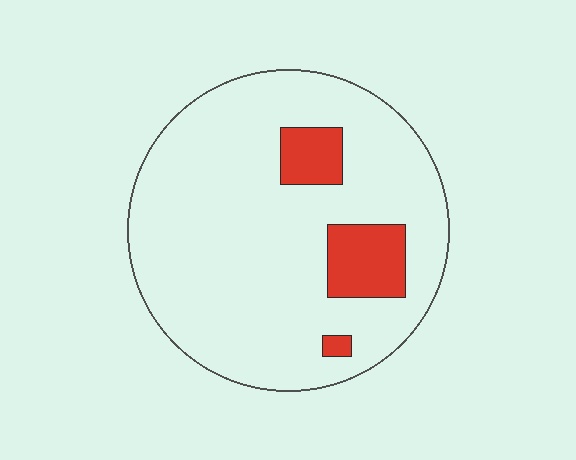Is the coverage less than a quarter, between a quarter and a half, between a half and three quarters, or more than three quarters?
Less than a quarter.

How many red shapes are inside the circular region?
3.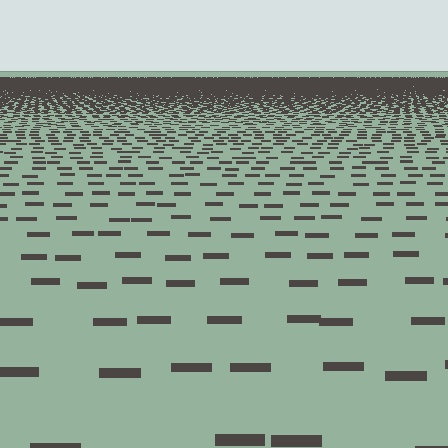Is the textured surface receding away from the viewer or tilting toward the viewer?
The surface is receding away from the viewer. Texture elements get smaller and denser toward the top.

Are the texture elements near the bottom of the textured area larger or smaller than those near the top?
Larger. Near the bottom, elements are closer to the viewer and appear at a bigger on-screen size.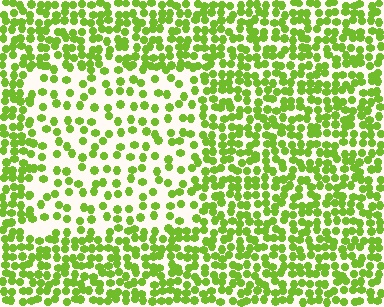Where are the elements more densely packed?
The elements are more densely packed outside the rectangle boundary.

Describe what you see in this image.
The image contains small lime elements arranged at two different densities. A rectangle-shaped region is visible where the elements are less densely packed than the surrounding area.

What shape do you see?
I see a rectangle.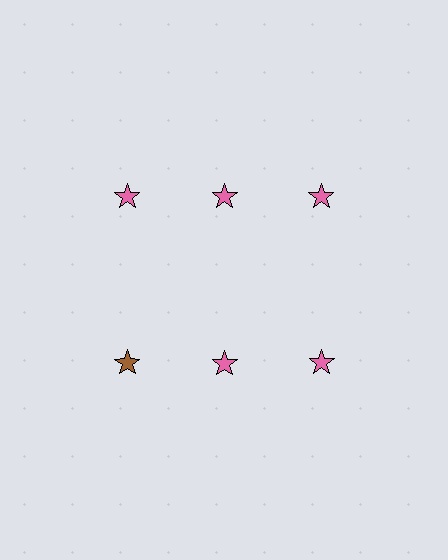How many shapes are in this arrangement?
There are 6 shapes arranged in a grid pattern.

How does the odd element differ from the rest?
It has a different color: brown instead of pink.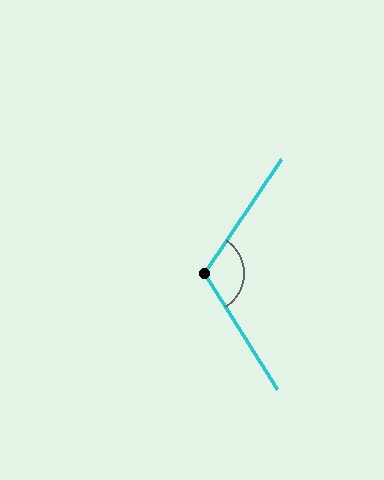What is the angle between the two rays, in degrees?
Approximately 114 degrees.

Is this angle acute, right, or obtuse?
It is obtuse.